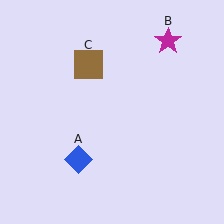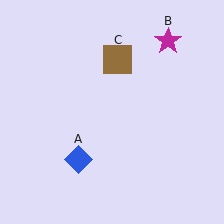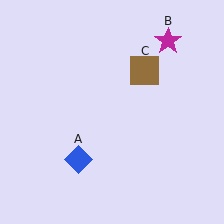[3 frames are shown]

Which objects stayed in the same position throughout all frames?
Blue diamond (object A) and magenta star (object B) remained stationary.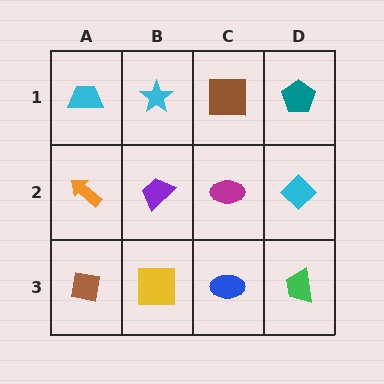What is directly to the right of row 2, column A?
A purple trapezoid.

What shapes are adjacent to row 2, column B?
A cyan star (row 1, column B), a yellow square (row 3, column B), an orange arrow (row 2, column A), a magenta ellipse (row 2, column C).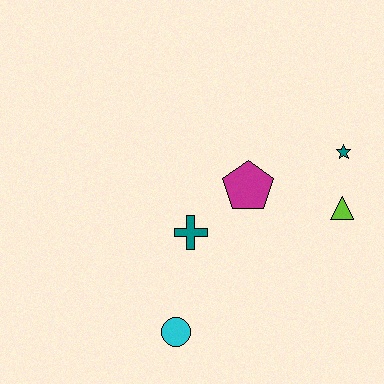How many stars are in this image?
There is 1 star.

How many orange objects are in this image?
There are no orange objects.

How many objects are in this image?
There are 5 objects.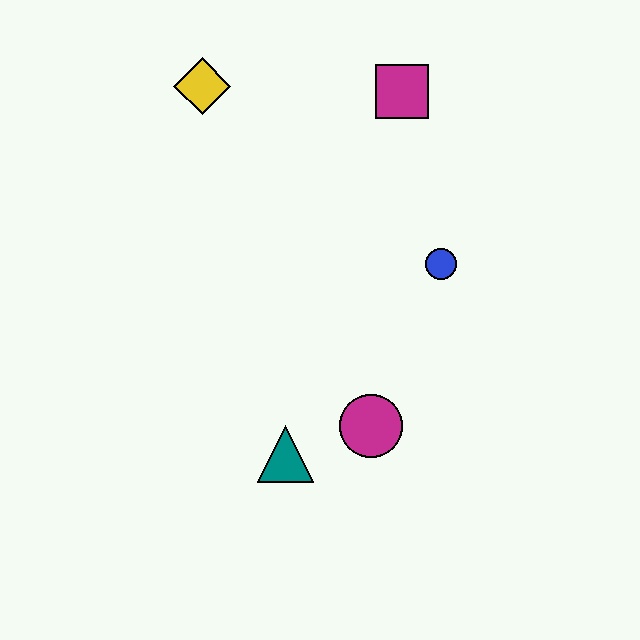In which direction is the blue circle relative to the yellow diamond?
The blue circle is to the right of the yellow diamond.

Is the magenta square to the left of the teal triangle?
No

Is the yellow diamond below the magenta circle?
No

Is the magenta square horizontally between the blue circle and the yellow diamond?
Yes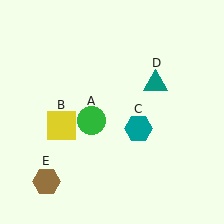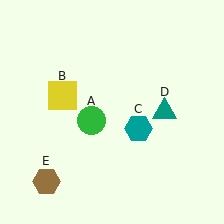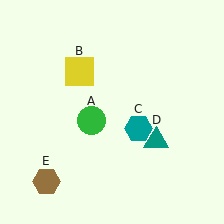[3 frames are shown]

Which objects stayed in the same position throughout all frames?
Green circle (object A) and teal hexagon (object C) and brown hexagon (object E) remained stationary.